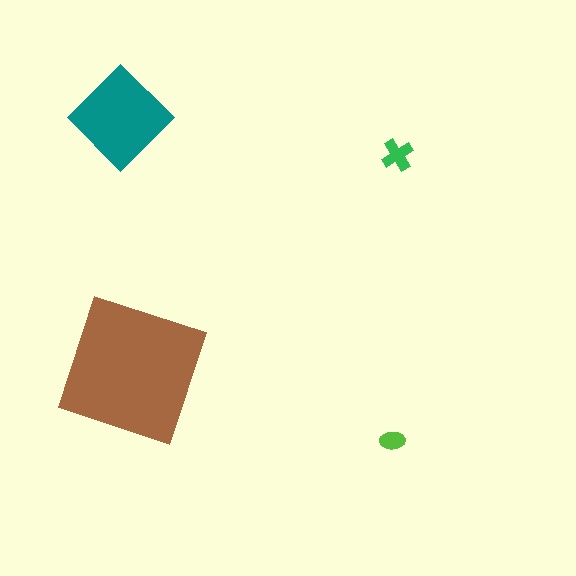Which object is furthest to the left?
The teal diamond is leftmost.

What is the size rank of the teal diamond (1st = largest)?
2nd.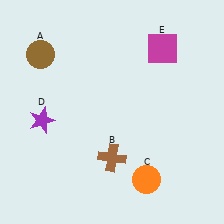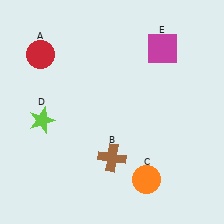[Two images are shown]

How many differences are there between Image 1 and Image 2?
There are 2 differences between the two images.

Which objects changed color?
A changed from brown to red. D changed from purple to lime.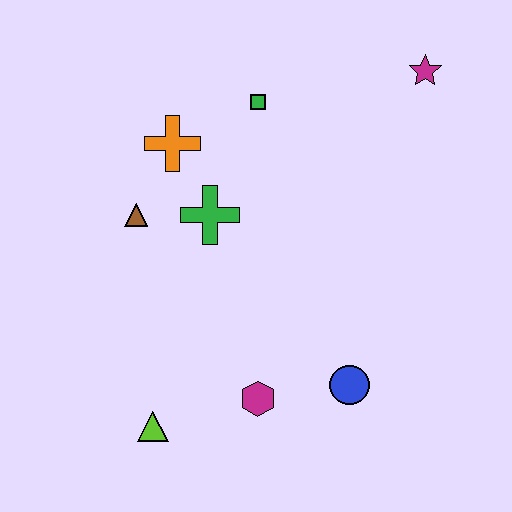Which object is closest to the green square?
The orange cross is closest to the green square.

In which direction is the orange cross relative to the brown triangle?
The orange cross is above the brown triangle.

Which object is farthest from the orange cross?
The blue circle is farthest from the orange cross.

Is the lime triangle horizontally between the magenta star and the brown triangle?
Yes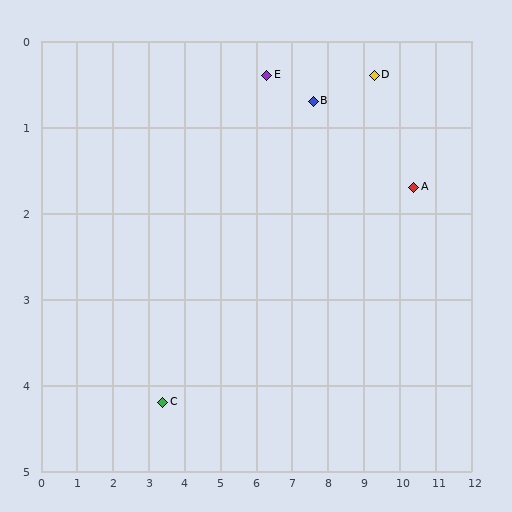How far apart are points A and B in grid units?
Points A and B are about 3.0 grid units apart.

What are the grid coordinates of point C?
Point C is at approximately (3.4, 4.2).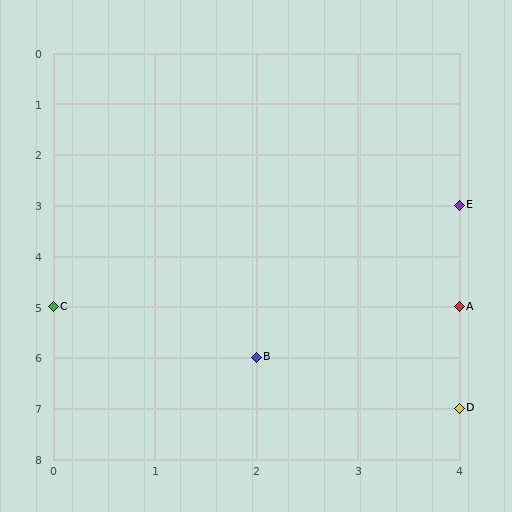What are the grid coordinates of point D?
Point D is at grid coordinates (4, 7).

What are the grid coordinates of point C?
Point C is at grid coordinates (0, 5).